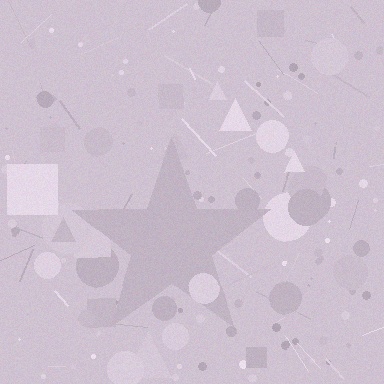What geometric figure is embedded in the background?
A star is embedded in the background.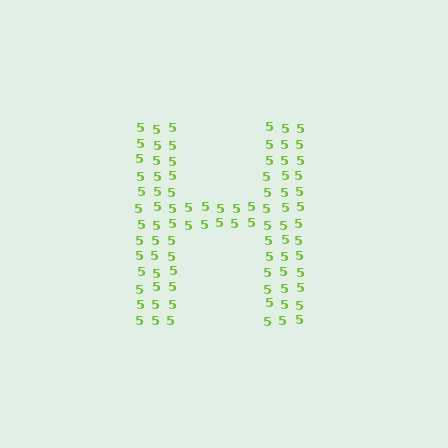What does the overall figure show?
The overall figure shows the letter H.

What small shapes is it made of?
It is made of small digit 5's.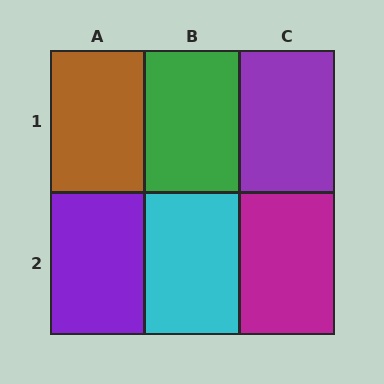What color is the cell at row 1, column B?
Green.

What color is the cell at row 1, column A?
Brown.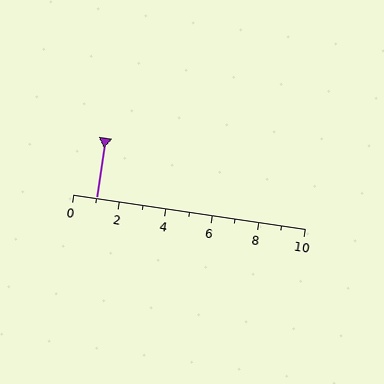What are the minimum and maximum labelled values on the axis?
The axis runs from 0 to 10.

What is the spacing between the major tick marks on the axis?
The major ticks are spaced 2 apart.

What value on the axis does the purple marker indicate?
The marker indicates approximately 1.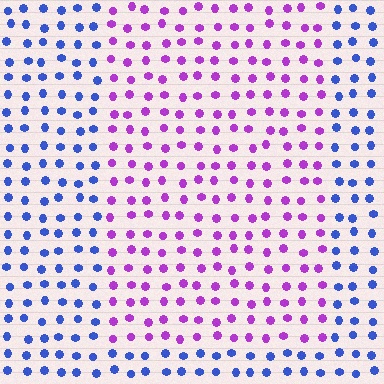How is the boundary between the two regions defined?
The boundary is defined purely by a slight shift in hue (about 62 degrees). Spacing, size, and orientation are identical on both sides.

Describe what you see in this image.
The image is filled with small blue elements in a uniform arrangement. A rectangle-shaped region is visible where the elements are tinted to a slightly different hue, forming a subtle color boundary.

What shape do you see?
I see a rectangle.